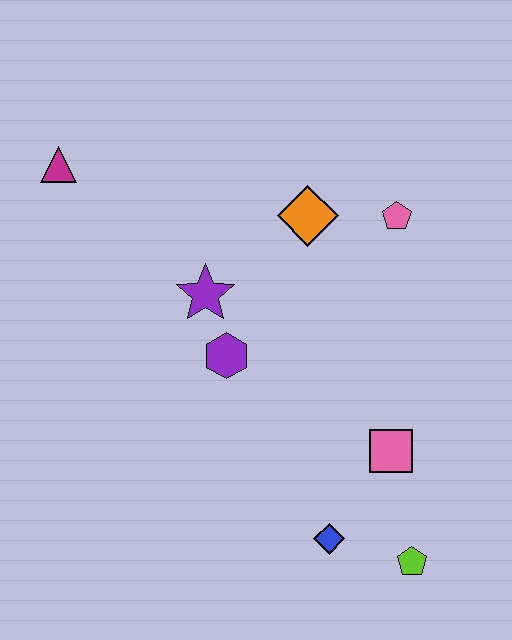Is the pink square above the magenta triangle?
No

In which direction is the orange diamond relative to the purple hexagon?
The orange diamond is above the purple hexagon.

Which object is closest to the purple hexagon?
The purple star is closest to the purple hexagon.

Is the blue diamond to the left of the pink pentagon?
Yes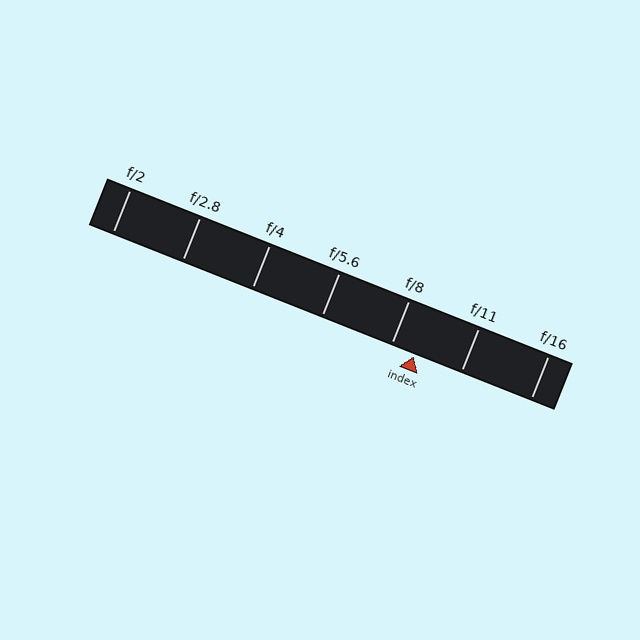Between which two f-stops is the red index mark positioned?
The index mark is between f/8 and f/11.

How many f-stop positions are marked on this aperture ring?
There are 7 f-stop positions marked.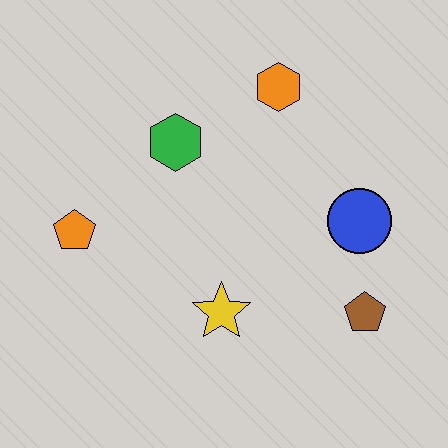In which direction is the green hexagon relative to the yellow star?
The green hexagon is above the yellow star.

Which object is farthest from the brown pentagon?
The orange pentagon is farthest from the brown pentagon.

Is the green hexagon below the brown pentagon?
No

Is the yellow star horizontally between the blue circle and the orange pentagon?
Yes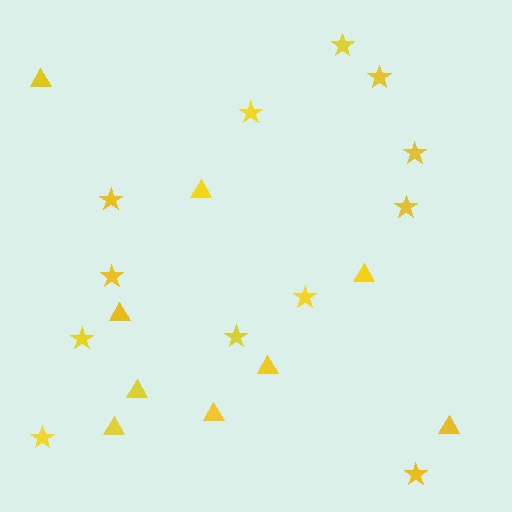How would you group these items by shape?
There are 2 groups: one group of triangles (9) and one group of stars (12).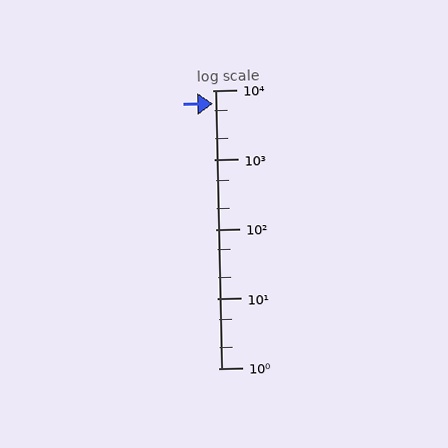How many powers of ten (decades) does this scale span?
The scale spans 4 decades, from 1 to 10000.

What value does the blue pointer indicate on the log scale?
The pointer indicates approximately 6300.